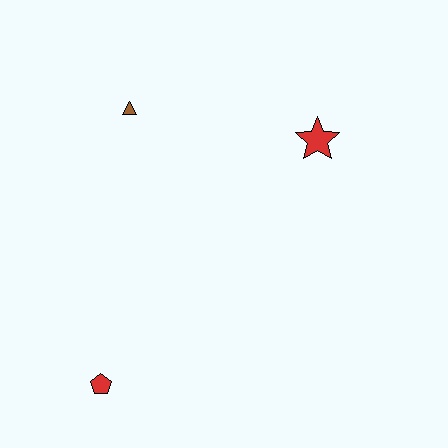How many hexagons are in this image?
There are no hexagons.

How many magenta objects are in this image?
There are no magenta objects.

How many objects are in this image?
There are 3 objects.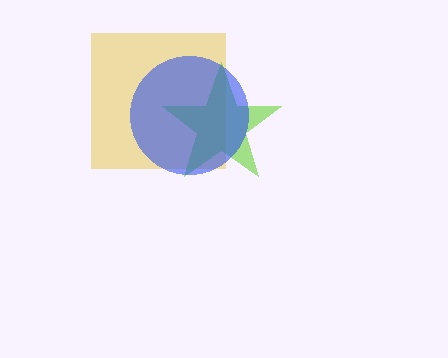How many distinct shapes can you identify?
There are 3 distinct shapes: a yellow square, a lime star, a blue circle.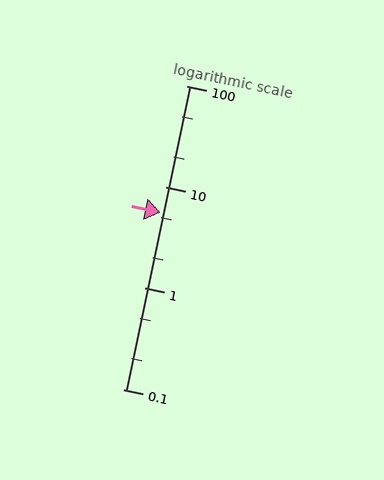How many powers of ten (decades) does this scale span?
The scale spans 3 decades, from 0.1 to 100.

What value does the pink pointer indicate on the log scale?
The pointer indicates approximately 5.6.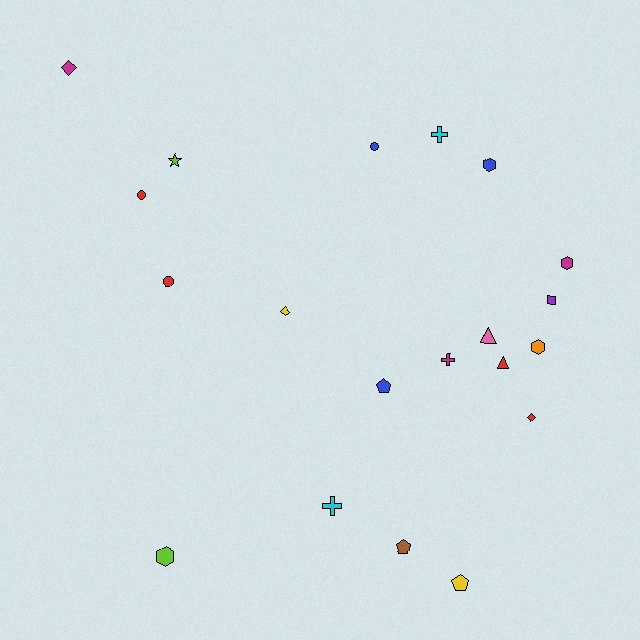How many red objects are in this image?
There are 4 red objects.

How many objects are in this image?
There are 20 objects.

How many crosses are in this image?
There are 3 crosses.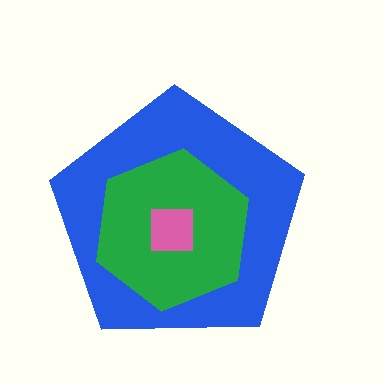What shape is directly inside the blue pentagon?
The green hexagon.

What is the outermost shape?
The blue pentagon.